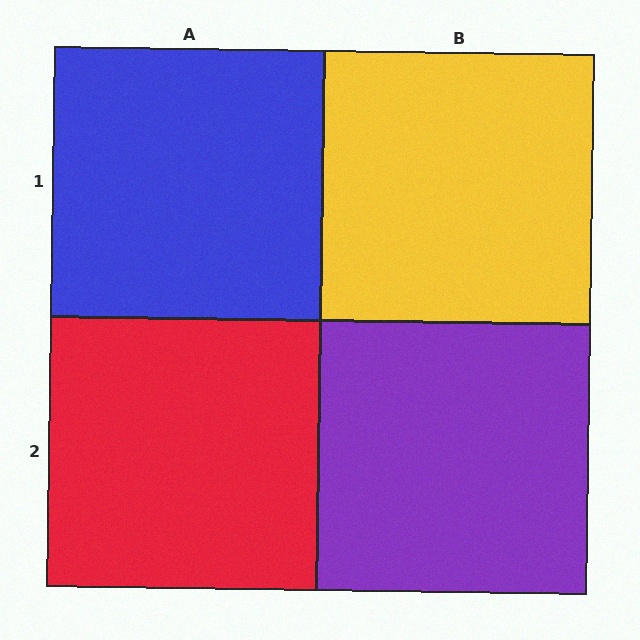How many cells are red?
1 cell is red.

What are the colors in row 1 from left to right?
Blue, yellow.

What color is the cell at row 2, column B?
Purple.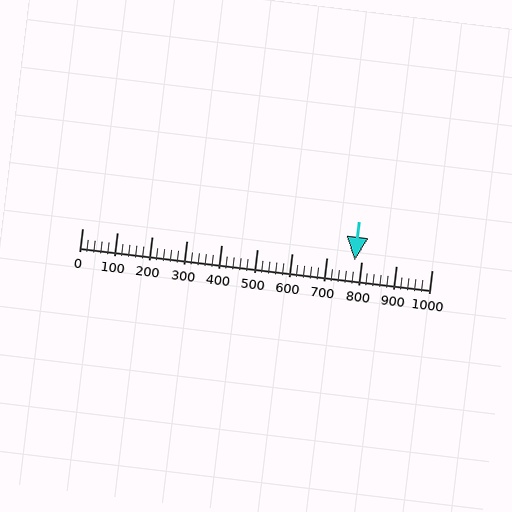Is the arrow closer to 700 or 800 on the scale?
The arrow is closer to 800.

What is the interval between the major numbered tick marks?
The major tick marks are spaced 100 units apart.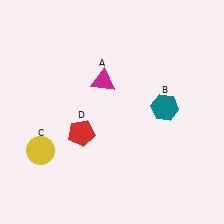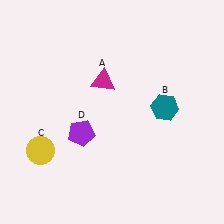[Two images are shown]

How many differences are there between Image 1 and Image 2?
There is 1 difference between the two images.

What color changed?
The pentagon (D) changed from red in Image 1 to purple in Image 2.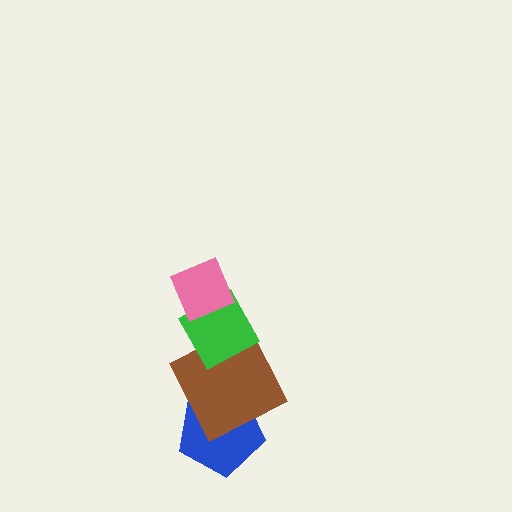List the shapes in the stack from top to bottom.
From top to bottom: the pink diamond, the green diamond, the brown square, the blue pentagon.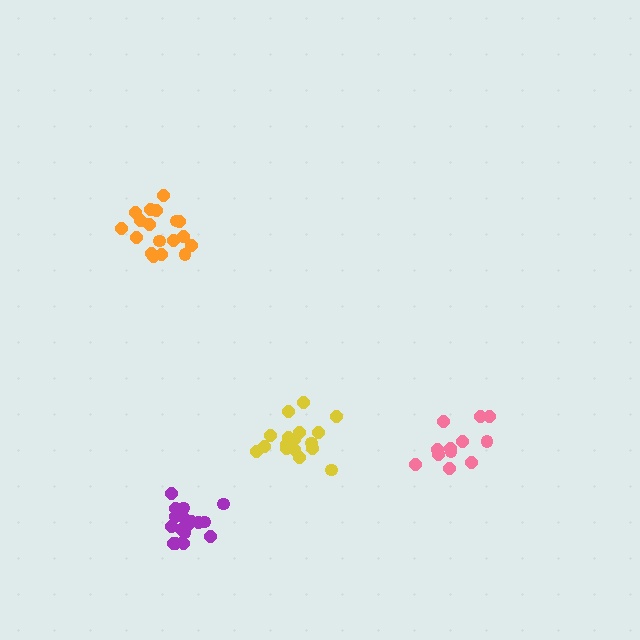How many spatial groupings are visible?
There are 4 spatial groupings.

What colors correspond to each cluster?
The clusters are colored: yellow, pink, orange, purple.